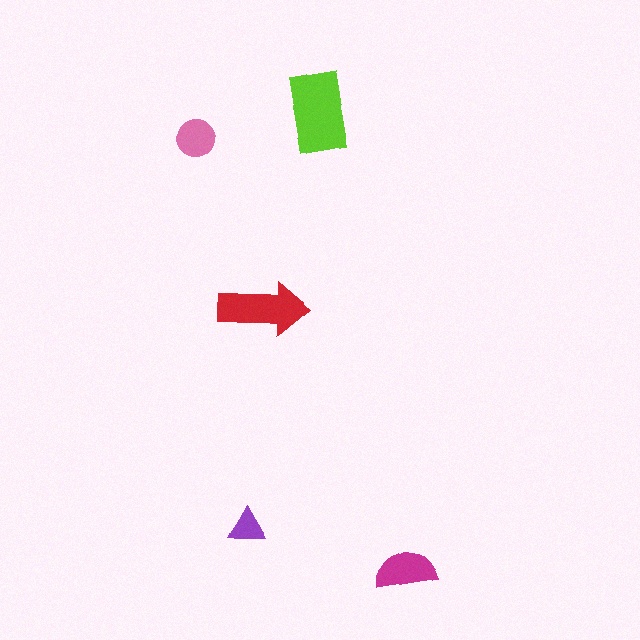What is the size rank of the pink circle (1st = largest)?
4th.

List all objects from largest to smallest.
The lime rectangle, the red arrow, the magenta semicircle, the pink circle, the purple triangle.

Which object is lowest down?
The magenta semicircle is bottommost.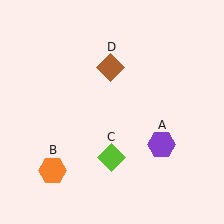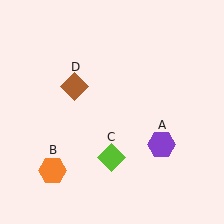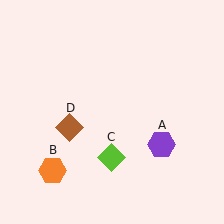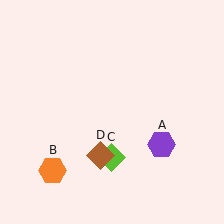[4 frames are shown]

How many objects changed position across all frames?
1 object changed position: brown diamond (object D).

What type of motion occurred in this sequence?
The brown diamond (object D) rotated counterclockwise around the center of the scene.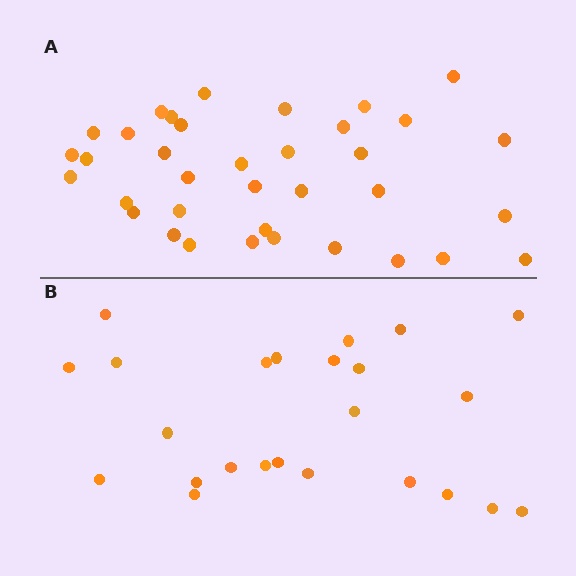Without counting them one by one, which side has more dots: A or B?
Region A (the top region) has more dots.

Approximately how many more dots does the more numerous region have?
Region A has roughly 12 or so more dots than region B.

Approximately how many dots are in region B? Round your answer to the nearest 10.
About 20 dots. (The exact count is 24, which rounds to 20.)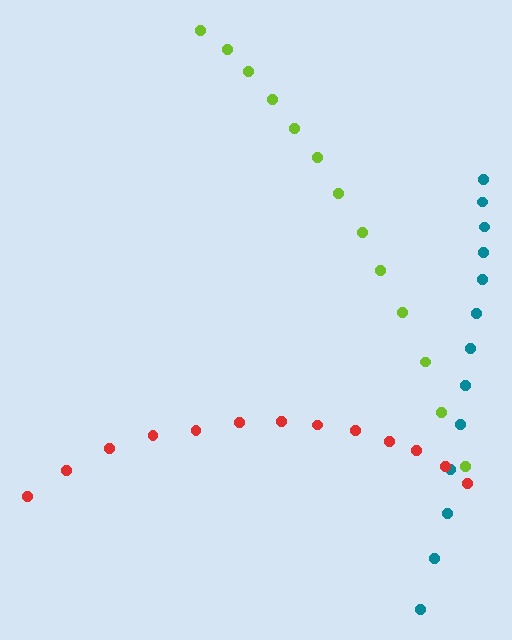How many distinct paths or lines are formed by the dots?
There are 3 distinct paths.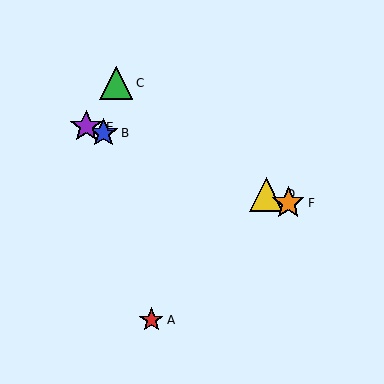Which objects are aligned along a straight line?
Objects B, D, E, F are aligned along a straight line.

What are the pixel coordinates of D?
Object D is at (266, 194).